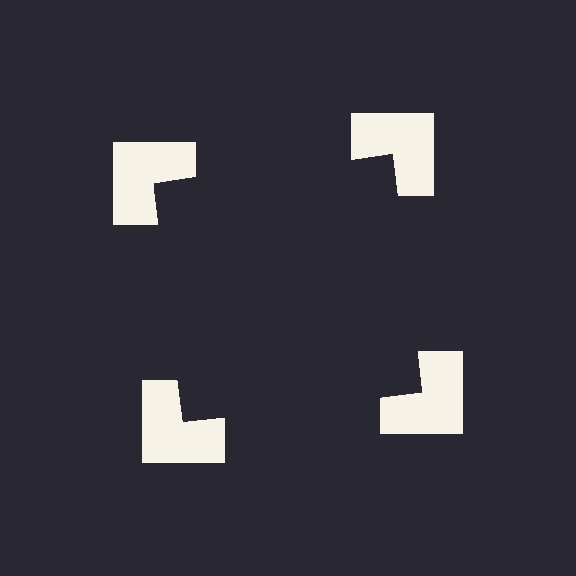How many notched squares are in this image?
There are 4 — one at each vertex of the illusory square.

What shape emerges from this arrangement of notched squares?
An illusory square — its edges are inferred from the aligned wedge cuts in the notched squares, not physically drawn.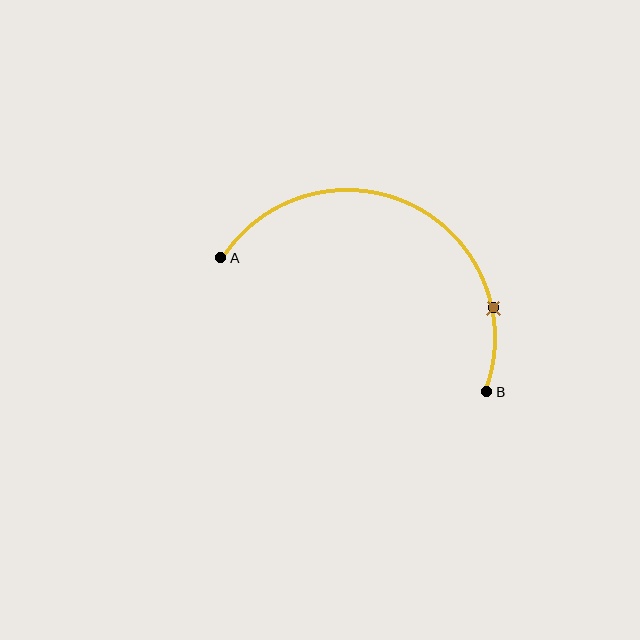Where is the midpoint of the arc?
The arc midpoint is the point on the curve farthest from the straight line joining A and B. It sits above that line.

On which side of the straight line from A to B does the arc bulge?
The arc bulges above the straight line connecting A and B.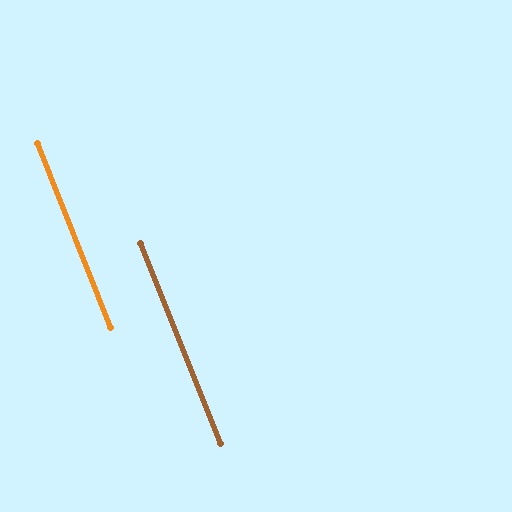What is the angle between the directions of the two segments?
Approximately 0 degrees.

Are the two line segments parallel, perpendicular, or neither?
Parallel — their directions differ by only 0.4°.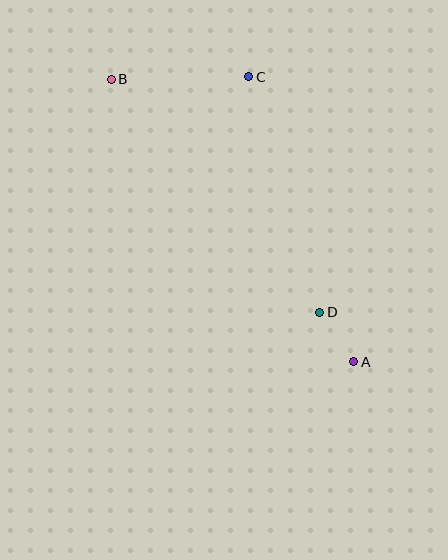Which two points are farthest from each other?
Points A and B are farthest from each other.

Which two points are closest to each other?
Points A and D are closest to each other.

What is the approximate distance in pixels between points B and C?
The distance between B and C is approximately 138 pixels.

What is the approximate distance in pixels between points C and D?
The distance between C and D is approximately 246 pixels.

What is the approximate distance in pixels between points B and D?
The distance between B and D is approximately 313 pixels.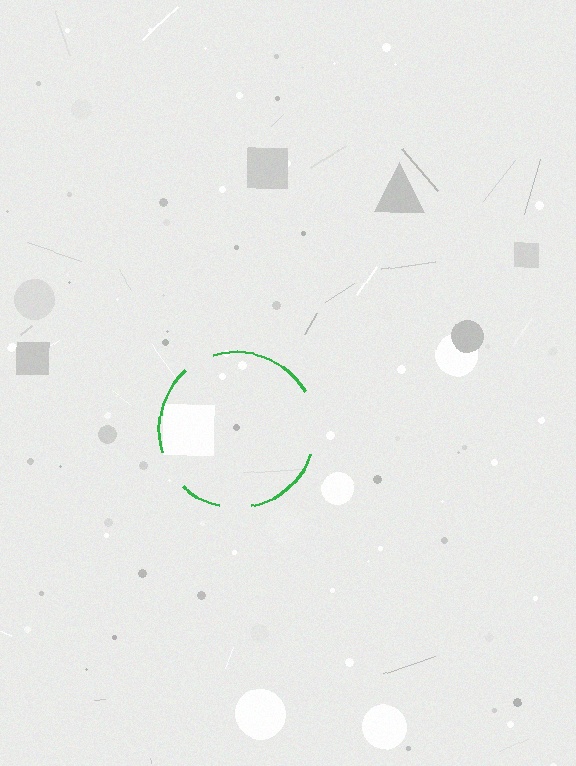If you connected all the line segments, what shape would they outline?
They would outline a circle.